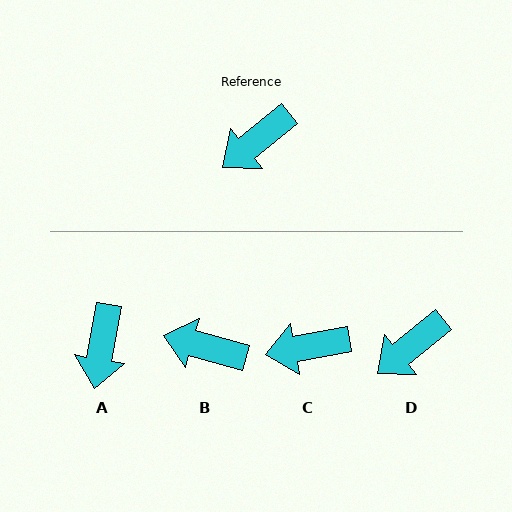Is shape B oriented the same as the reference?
No, it is off by about 54 degrees.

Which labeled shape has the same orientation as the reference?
D.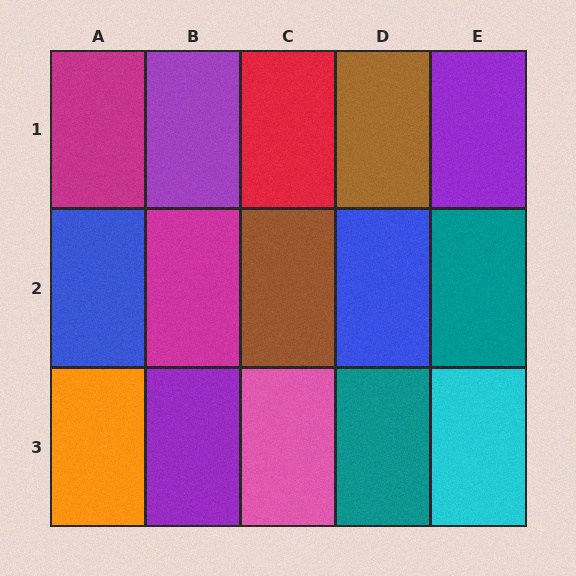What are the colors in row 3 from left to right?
Orange, purple, pink, teal, cyan.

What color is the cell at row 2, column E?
Teal.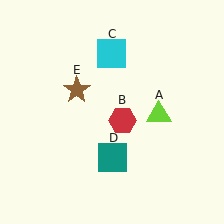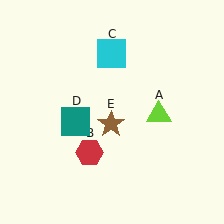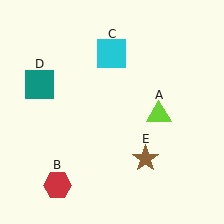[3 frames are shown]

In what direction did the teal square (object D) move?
The teal square (object D) moved up and to the left.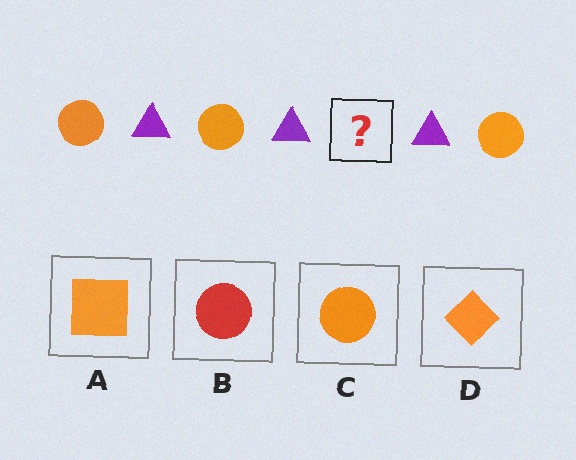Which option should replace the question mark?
Option C.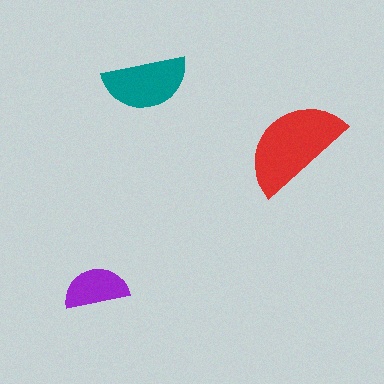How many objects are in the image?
There are 3 objects in the image.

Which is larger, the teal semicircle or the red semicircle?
The red one.